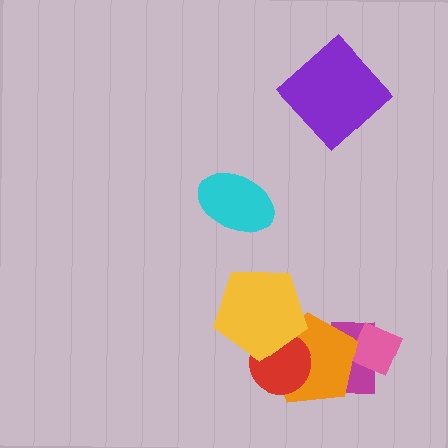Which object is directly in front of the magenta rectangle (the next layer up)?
The pink diamond is directly in front of the magenta rectangle.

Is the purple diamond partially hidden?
No, no other shape covers it.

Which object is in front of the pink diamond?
The orange pentagon is in front of the pink diamond.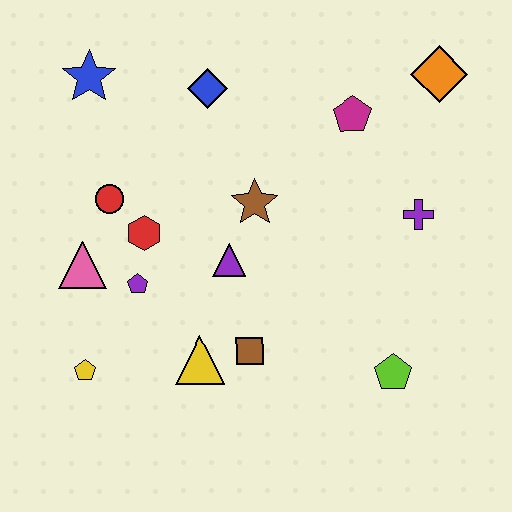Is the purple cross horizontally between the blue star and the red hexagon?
No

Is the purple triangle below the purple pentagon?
No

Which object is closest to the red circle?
The red hexagon is closest to the red circle.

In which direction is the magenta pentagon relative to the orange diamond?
The magenta pentagon is to the left of the orange diamond.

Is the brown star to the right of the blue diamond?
Yes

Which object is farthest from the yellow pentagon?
The orange diamond is farthest from the yellow pentagon.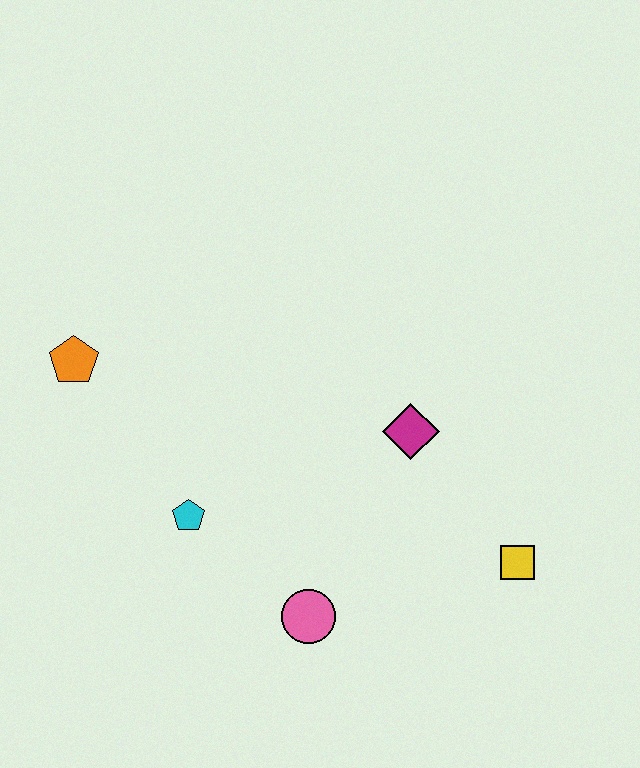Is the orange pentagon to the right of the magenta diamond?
No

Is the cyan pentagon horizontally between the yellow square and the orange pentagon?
Yes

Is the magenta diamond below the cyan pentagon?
No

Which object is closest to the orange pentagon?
The cyan pentagon is closest to the orange pentagon.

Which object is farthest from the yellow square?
The orange pentagon is farthest from the yellow square.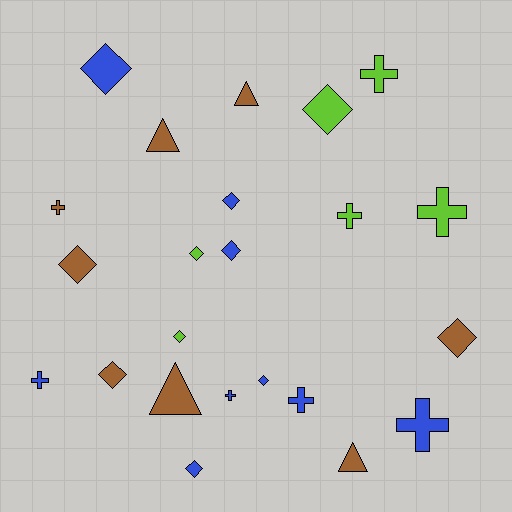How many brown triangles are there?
There are 4 brown triangles.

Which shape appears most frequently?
Diamond, with 11 objects.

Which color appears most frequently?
Blue, with 9 objects.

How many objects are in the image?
There are 23 objects.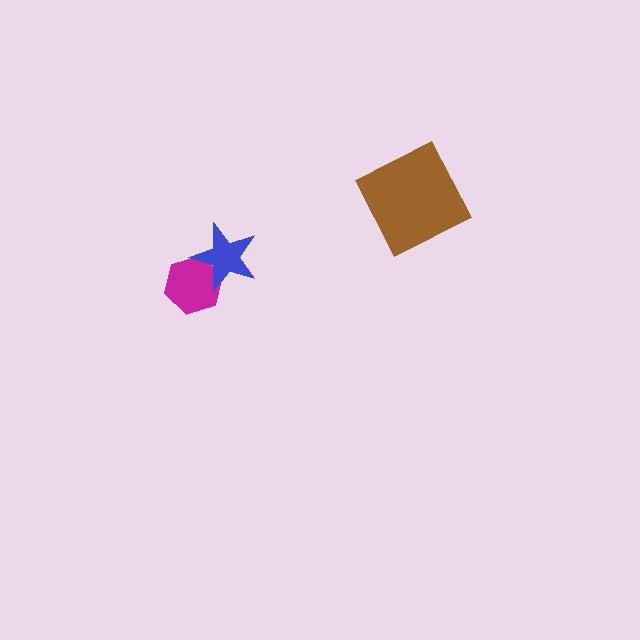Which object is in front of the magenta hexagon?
The blue star is in front of the magenta hexagon.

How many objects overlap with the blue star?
1 object overlaps with the blue star.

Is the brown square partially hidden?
No, no other shape covers it.